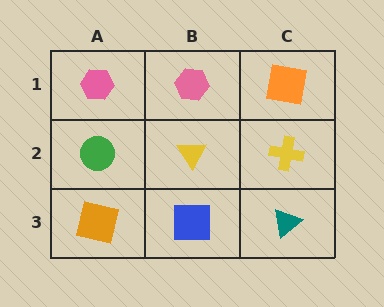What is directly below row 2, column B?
A blue square.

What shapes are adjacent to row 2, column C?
An orange square (row 1, column C), a teal triangle (row 3, column C), a yellow triangle (row 2, column B).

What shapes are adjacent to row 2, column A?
A pink hexagon (row 1, column A), an orange square (row 3, column A), a yellow triangle (row 2, column B).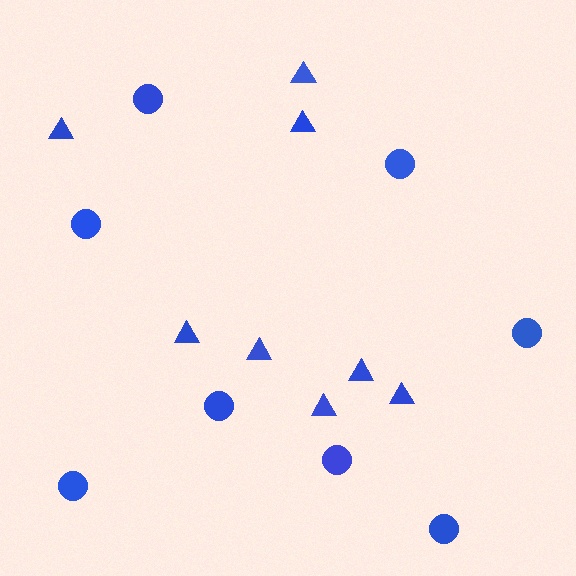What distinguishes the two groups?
There are 2 groups: one group of circles (8) and one group of triangles (8).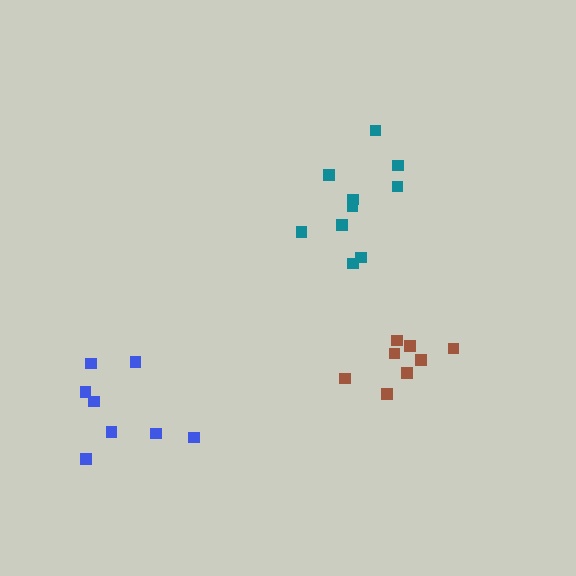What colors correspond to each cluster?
The clusters are colored: blue, teal, brown.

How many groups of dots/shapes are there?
There are 3 groups.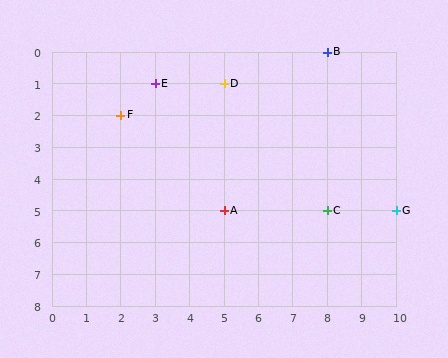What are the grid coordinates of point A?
Point A is at grid coordinates (5, 5).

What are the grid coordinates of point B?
Point B is at grid coordinates (8, 0).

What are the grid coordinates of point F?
Point F is at grid coordinates (2, 2).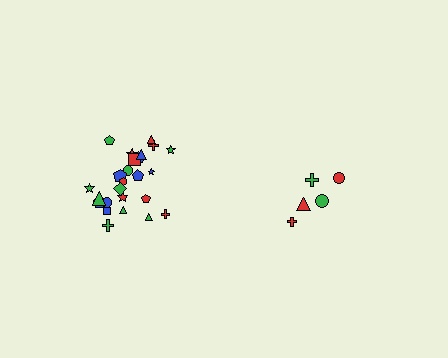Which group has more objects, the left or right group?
The left group.